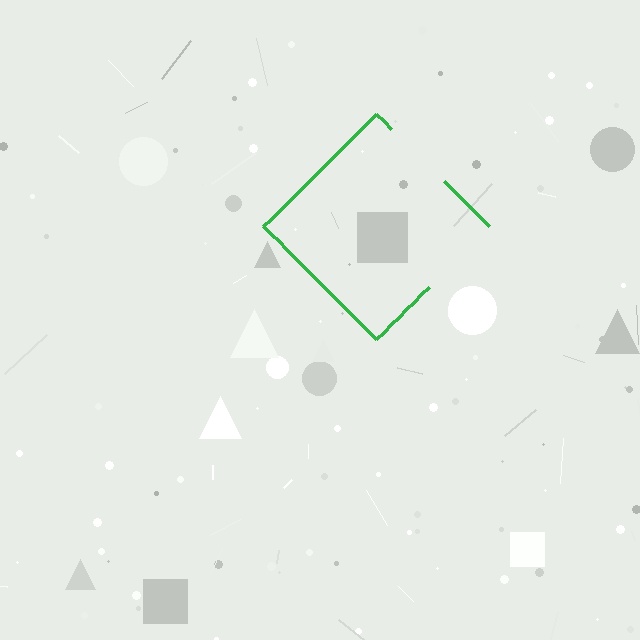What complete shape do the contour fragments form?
The contour fragments form a diamond.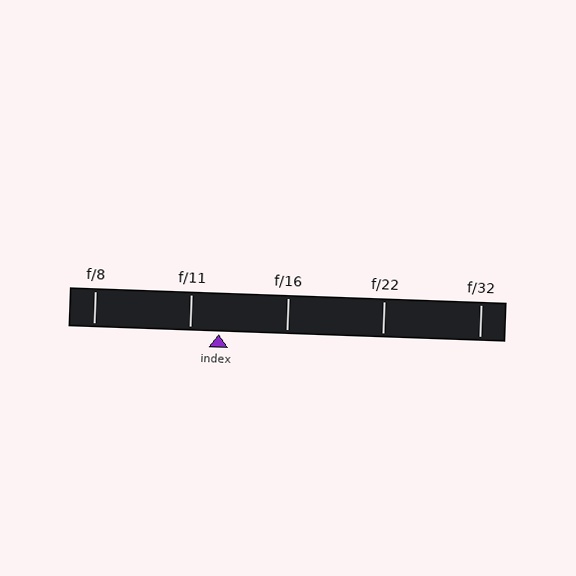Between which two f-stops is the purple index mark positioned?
The index mark is between f/11 and f/16.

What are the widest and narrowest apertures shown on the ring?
The widest aperture shown is f/8 and the narrowest is f/32.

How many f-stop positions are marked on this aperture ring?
There are 5 f-stop positions marked.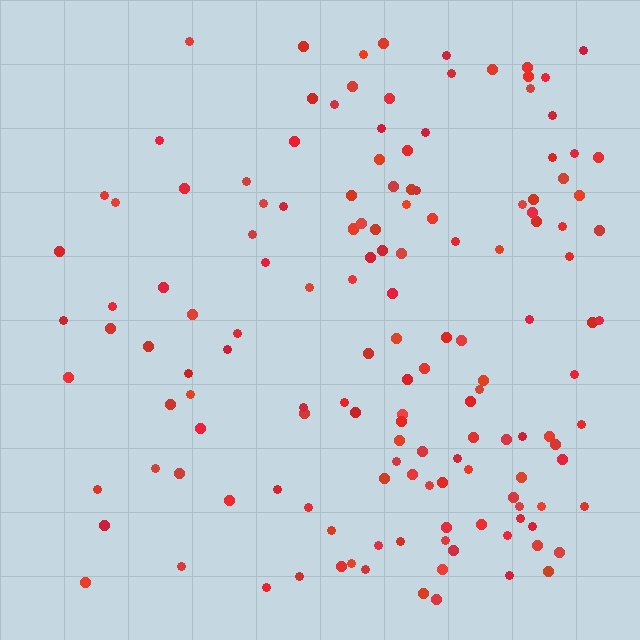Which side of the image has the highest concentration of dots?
The right.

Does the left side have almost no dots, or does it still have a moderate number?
Still a moderate number, just noticeably fewer than the right.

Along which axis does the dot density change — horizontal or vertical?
Horizontal.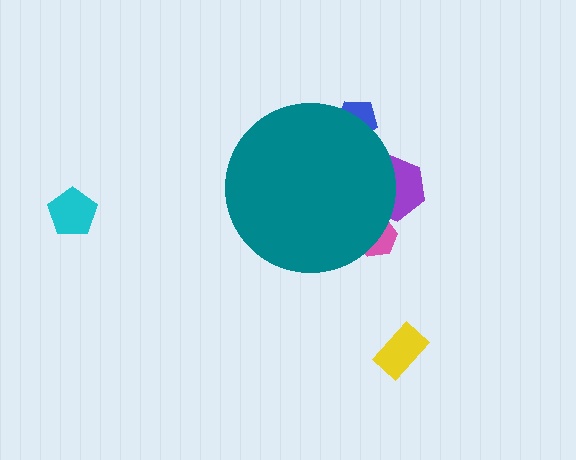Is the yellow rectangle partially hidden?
No, the yellow rectangle is fully visible.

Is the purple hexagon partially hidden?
Yes, the purple hexagon is partially hidden behind the teal circle.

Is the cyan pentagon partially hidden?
No, the cyan pentagon is fully visible.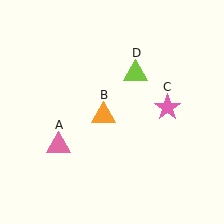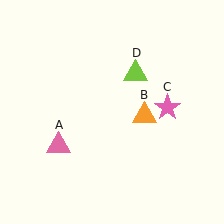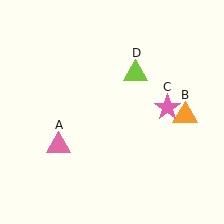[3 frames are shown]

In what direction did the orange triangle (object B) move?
The orange triangle (object B) moved right.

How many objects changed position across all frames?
1 object changed position: orange triangle (object B).